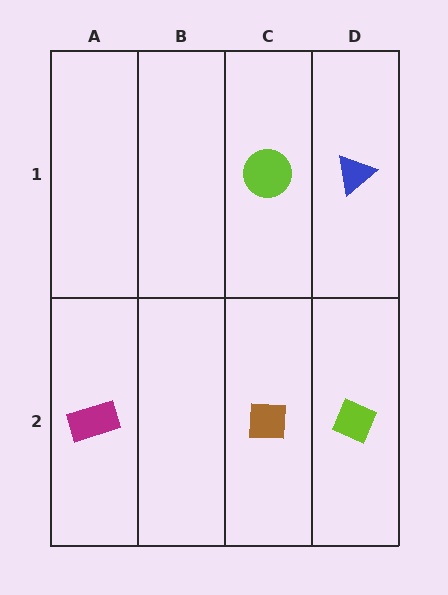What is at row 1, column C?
A lime circle.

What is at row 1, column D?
A blue triangle.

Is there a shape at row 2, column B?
No, that cell is empty.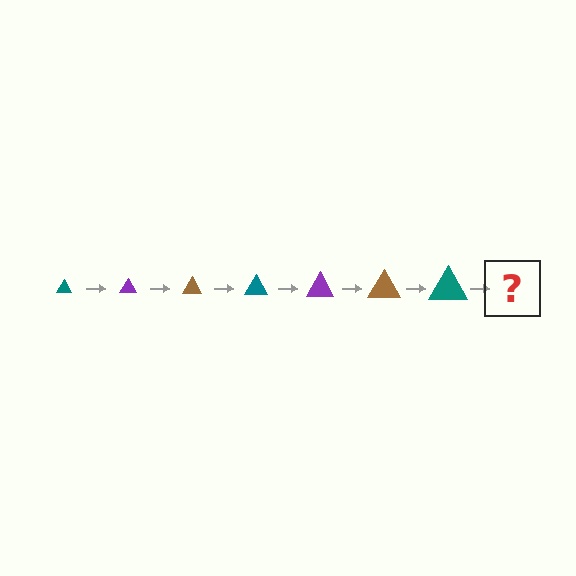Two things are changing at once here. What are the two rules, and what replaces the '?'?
The two rules are that the triangle grows larger each step and the color cycles through teal, purple, and brown. The '?' should be a purple triangle, larger than the previous one.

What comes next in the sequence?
The next element should be a purple triangle, larger than the previous one.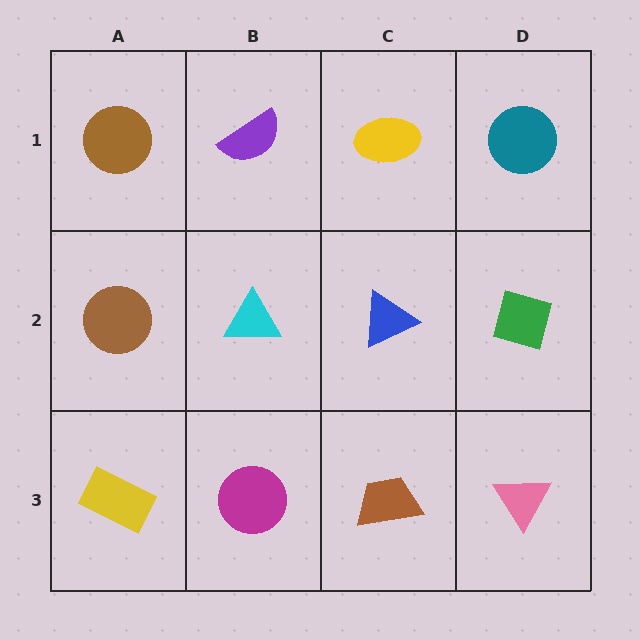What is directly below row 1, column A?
A brown circle.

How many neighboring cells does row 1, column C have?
3.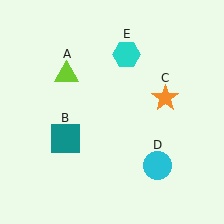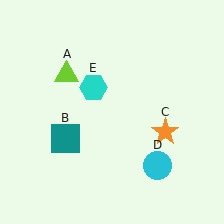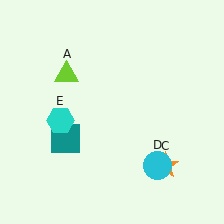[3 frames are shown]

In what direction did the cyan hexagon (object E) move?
The cyan hexagon (object E) moved down and to the left.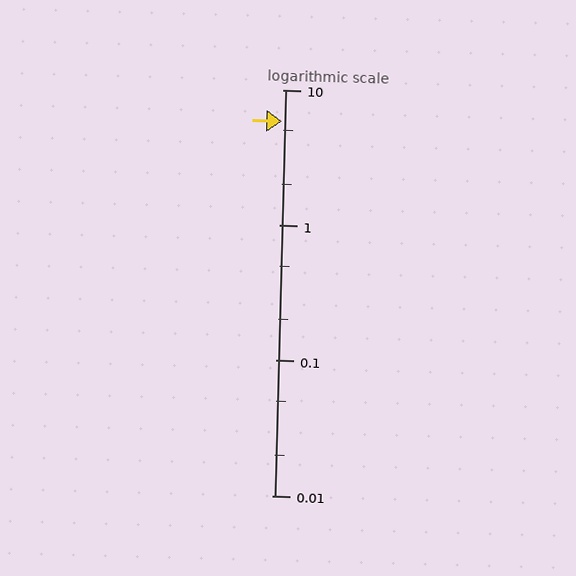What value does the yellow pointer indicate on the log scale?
The pointer indicates approximately 5.9.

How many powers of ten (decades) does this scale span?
The scale spans 3 decades, from 0.01 to 10.